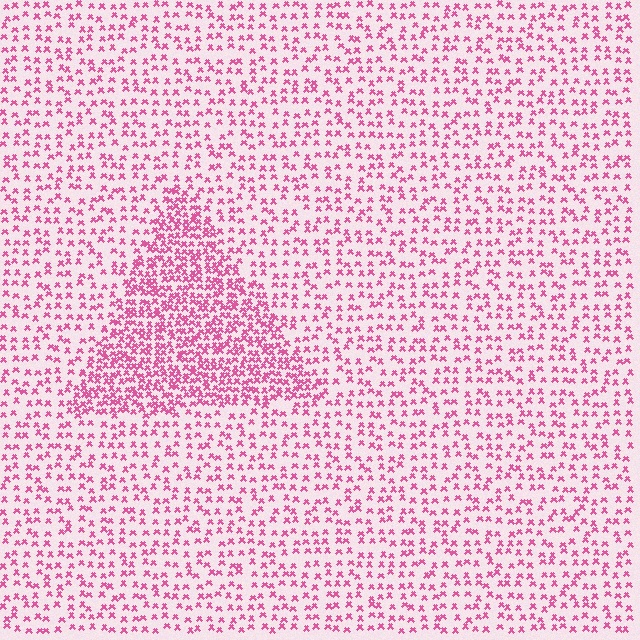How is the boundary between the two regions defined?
The boundary is defined by a change in element density (approximately 2.2x ratio). All elements are the same color, size, and shape.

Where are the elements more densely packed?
The elements are more densely packed inside the triangle boundary.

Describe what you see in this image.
The image contains small pink elements arranged at two different densities. A triangle-shaped region is visible where the elements are more densely packed than the surrounding area.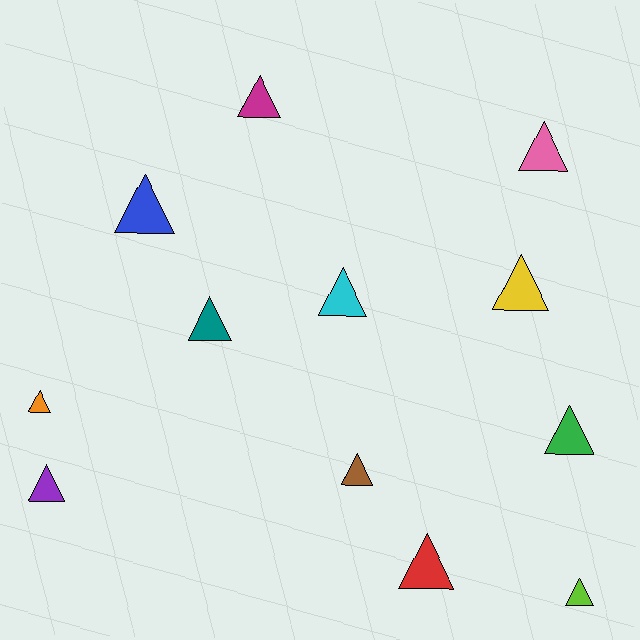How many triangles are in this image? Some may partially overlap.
There are 12 triangles.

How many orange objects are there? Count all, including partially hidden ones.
There is 1 orange object.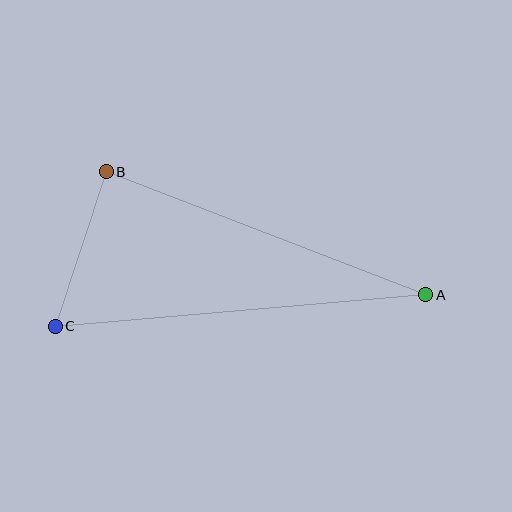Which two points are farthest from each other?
Points A and C are farthest from each other.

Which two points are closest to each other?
Points B and C are closest to each other.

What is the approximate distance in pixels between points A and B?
The distance between A and B is approximately 342 pixels.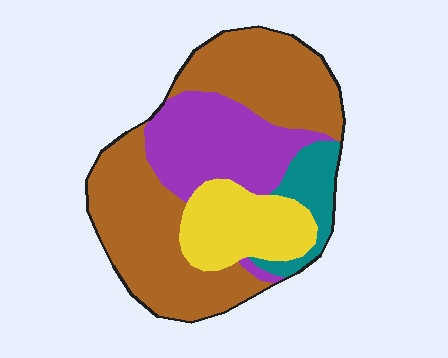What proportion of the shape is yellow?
Yellow takes up about one sixth (1/6) of the shape.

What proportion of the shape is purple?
Purple takes up between a sixth and a third of the shape.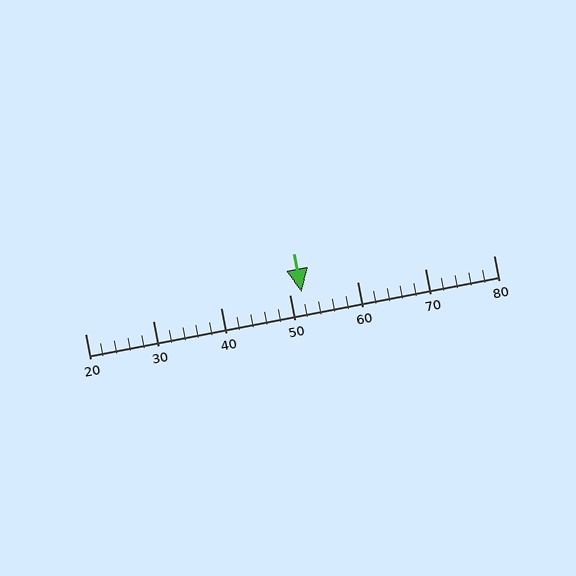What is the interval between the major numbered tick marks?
The major tick marks are spaced 10 units apart.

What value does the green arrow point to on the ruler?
The green arrow points to approximately 52.